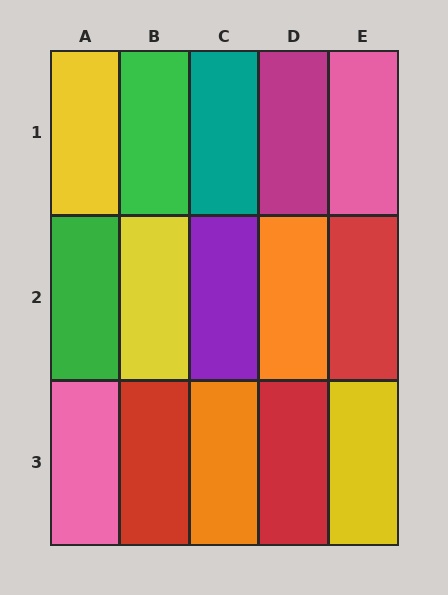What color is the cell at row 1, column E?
Pink.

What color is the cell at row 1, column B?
Green.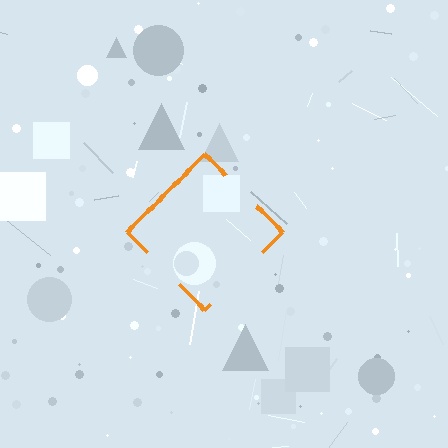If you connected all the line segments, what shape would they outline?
They would outline a diamond.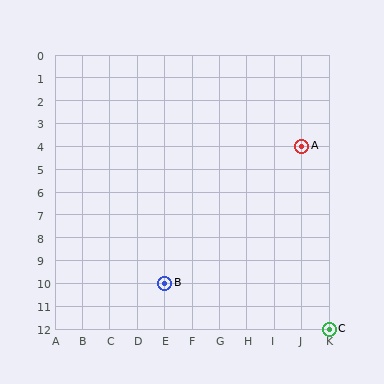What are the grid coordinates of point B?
Point B is at grid coordinates (E, 10).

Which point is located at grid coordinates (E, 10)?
Point B is at (E, 10).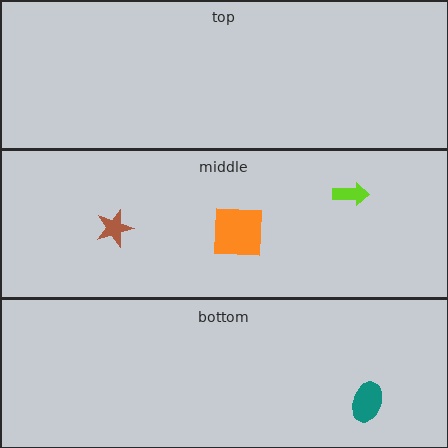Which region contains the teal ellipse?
The bottom region.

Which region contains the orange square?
The middle region.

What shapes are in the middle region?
The brown star, the lime arrow, the orange square.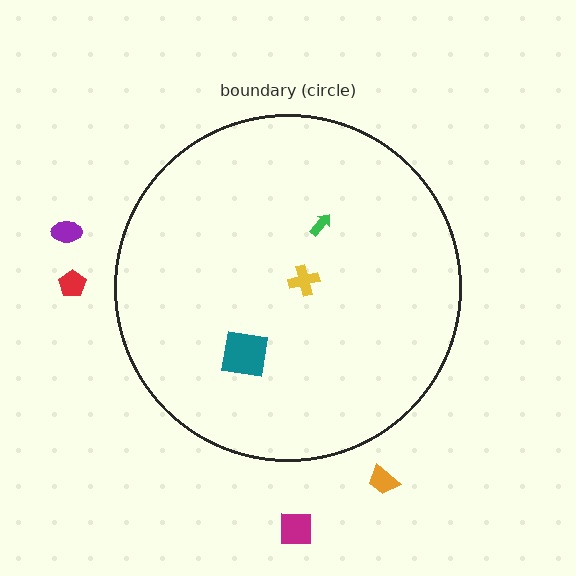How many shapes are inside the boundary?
3 inside, 4 outside.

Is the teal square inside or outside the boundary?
Inside.